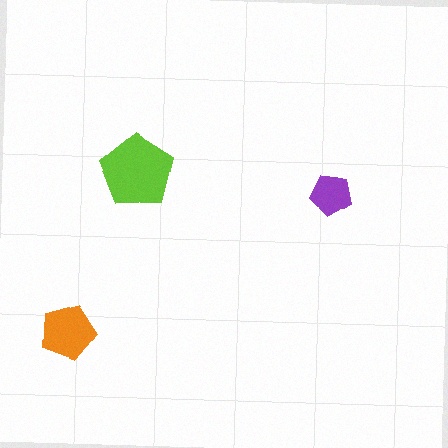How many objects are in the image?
There are 3 objects in the image.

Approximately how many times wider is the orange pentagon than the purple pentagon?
About 1.5 times wider.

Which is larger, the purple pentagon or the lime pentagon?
The lime one.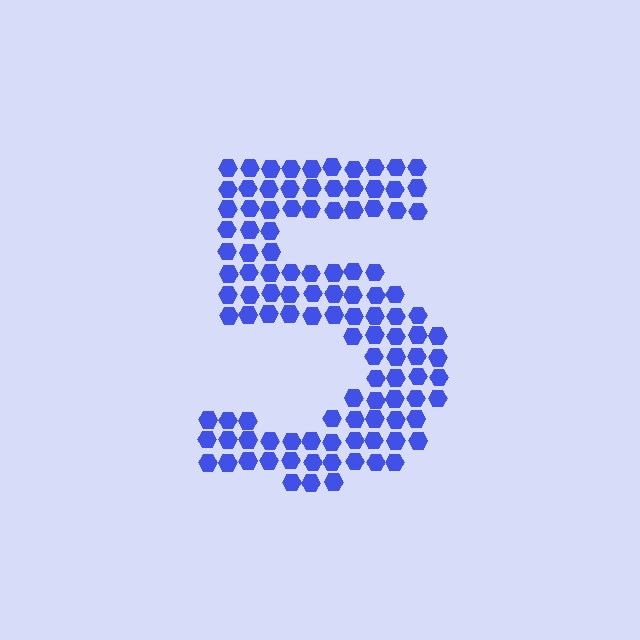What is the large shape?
The large shape is the digit 5.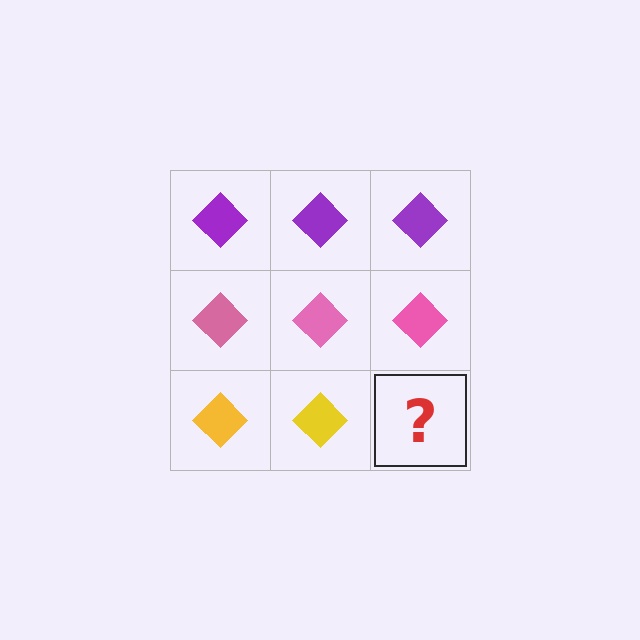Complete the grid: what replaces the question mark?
The question mark should be replaced with a yellow diamond.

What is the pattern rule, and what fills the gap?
The rule is that each row has a consistent color. The gap should be filled with a yellow diamond.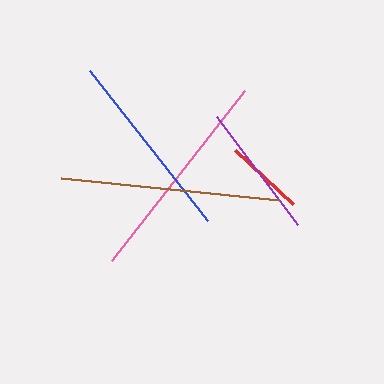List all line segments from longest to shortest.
From longest to shortest: brown, pink, blue, purple, red.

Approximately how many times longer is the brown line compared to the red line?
The brown line is approximately 2.8 times the length of the red line.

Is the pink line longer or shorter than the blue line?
The pink line is longer than the blue line.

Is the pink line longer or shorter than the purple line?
The pink line is longer than the purple line.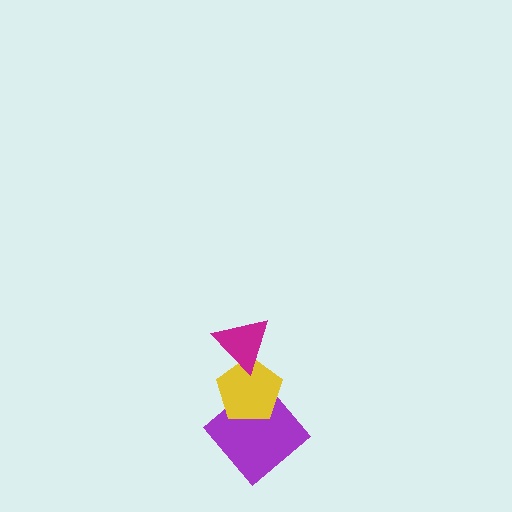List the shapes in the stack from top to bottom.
From top to bottom: the magenta triangle, the yellow pentagon, the purple diamond.